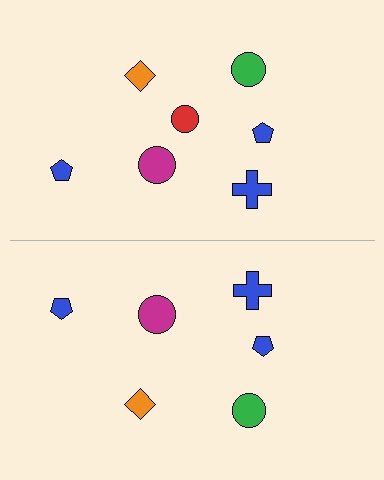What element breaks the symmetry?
A red circle is missing from the bottom side.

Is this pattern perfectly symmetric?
No, the pattern is not perfectly symmetric. A red circle is missing from the bottom side.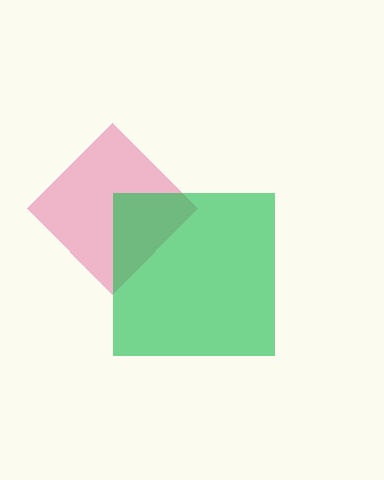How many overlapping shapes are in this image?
There are 2 overlapping shapes in the image.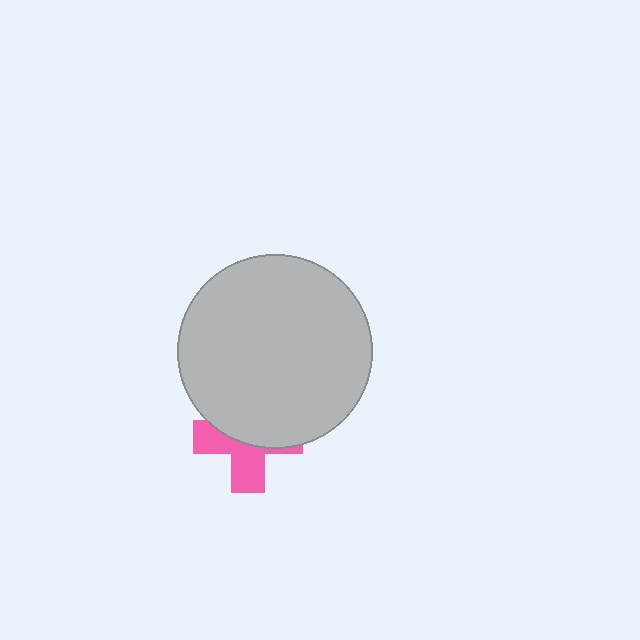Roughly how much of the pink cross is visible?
A small part of it is visible (roughly 45%).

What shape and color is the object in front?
The object in front is a light gray circle.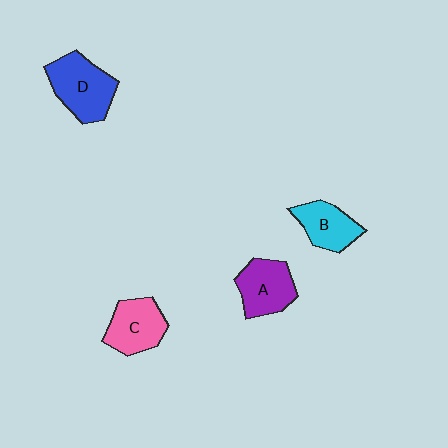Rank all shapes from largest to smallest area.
From largest to smallest: D (blue), A (purple), C (pink), B (cyan).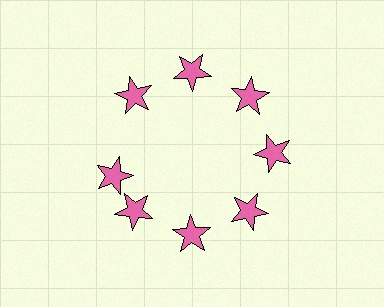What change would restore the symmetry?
The symmetry would be restored by rotating it back into even spacing with its neighbors so that all 8 stars sit at equal angles and equal distance from the center.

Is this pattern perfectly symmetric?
No. The 8 pink stars are arranged in a ring, but one element near the 9 o'clock position is rotated out of alignment along the ring, breaking the 8-fold rotational symmetry.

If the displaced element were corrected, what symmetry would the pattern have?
It would have 8-fold rotational symmetry — the pattern would map onto itself every 45 degrees.